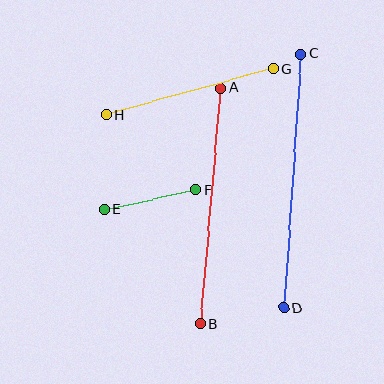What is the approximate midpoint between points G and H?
The midpoint is at approximately (190, 92) pixels.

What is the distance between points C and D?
The distance is approximately 254 pixels.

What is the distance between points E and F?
The distance is approximately 93 pixels.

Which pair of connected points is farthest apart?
Points C and D are farthest apart.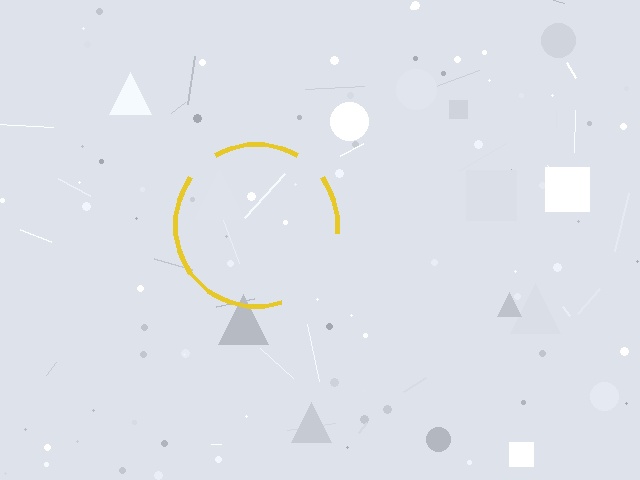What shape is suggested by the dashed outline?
The dashed outline suggests a circle.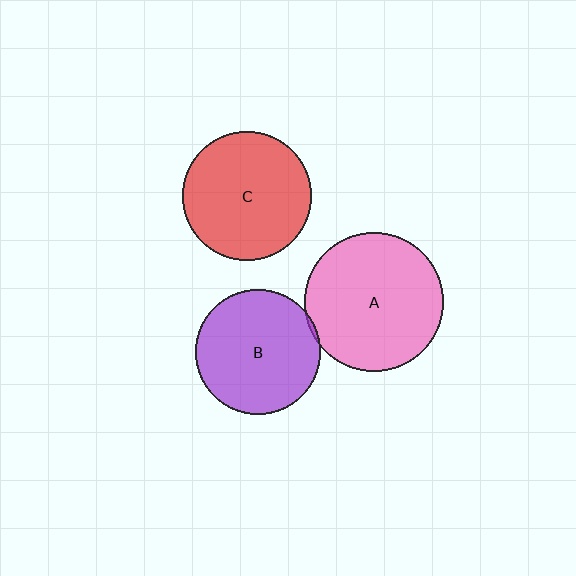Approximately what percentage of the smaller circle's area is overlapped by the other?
Approximately 5%.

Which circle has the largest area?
Circle A (pink).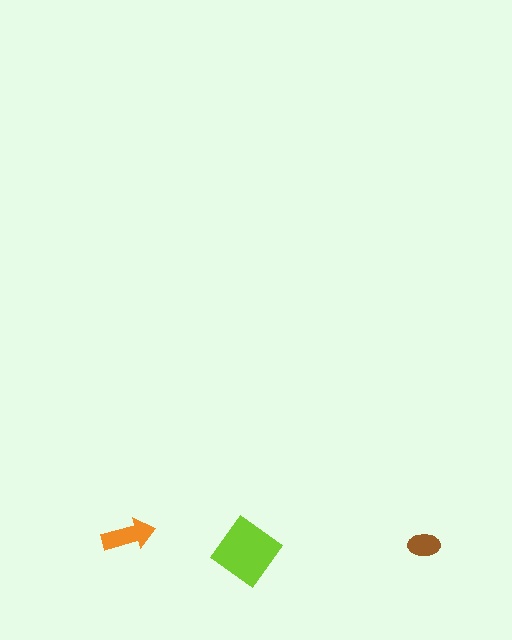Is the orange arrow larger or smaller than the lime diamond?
Smaller.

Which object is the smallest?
The brown ellipse.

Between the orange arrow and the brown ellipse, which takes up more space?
The orange arrow.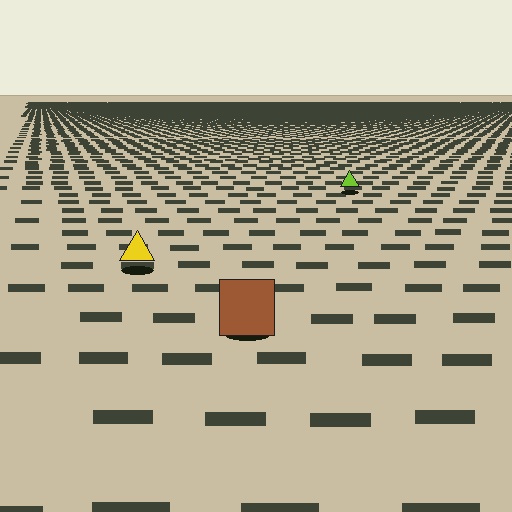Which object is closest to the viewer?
The brown square is closest. The texture marks near it are larger and more spread out.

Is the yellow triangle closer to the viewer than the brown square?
No. The brown square is closer — you can tell from the texture gradient: the ground texture is coarser near it.